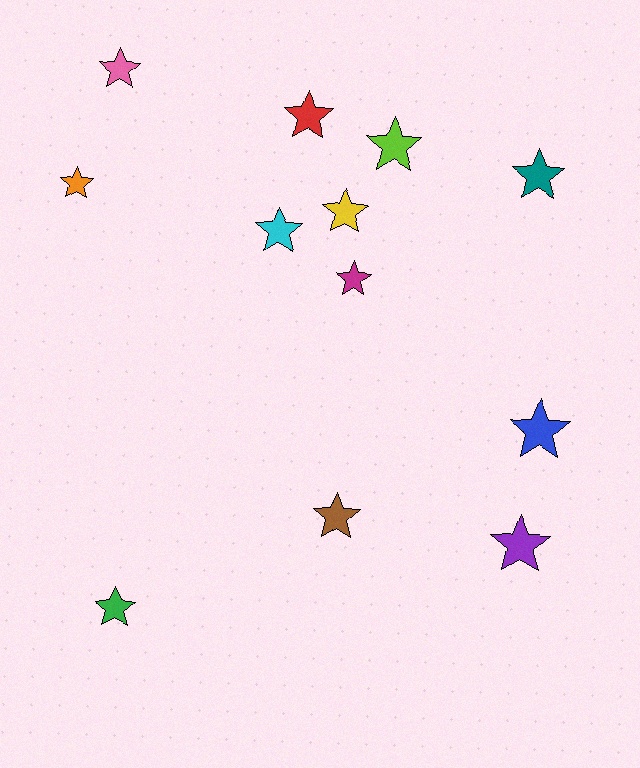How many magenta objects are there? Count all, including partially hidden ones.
There is 1 magenta object.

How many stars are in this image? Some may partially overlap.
There are 12 stars.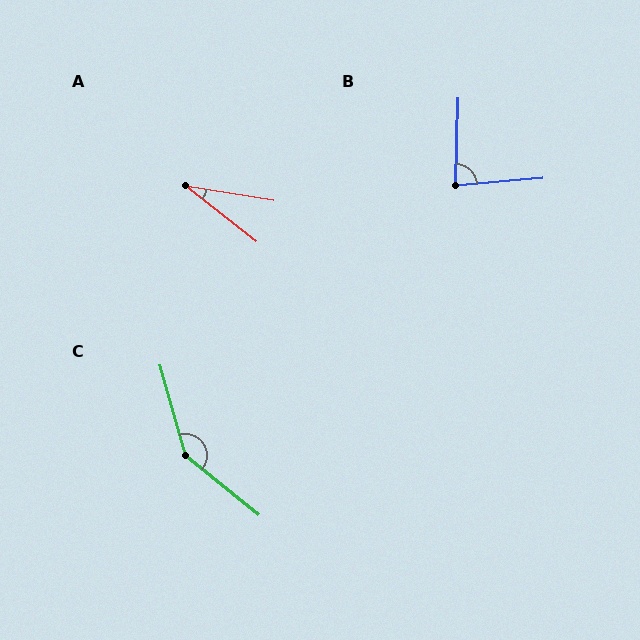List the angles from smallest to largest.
A (29°), B (84°), C (145°).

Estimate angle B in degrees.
Approximately 84 degrees.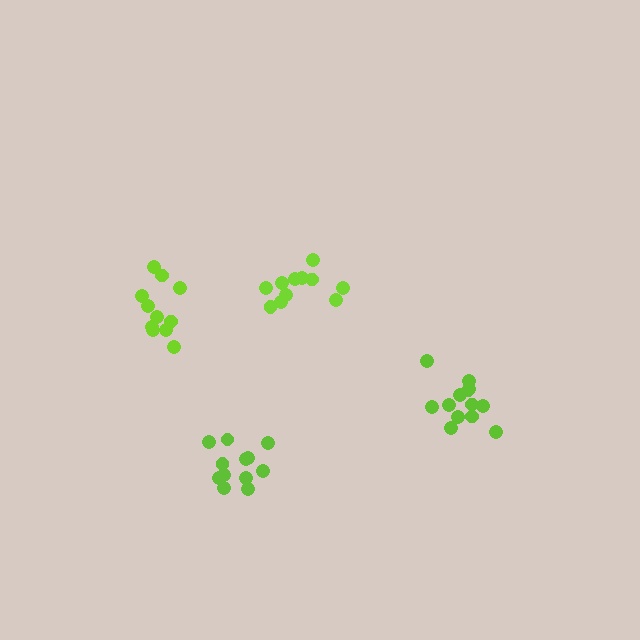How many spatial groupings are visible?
There are 4 spatial groupings.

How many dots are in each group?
Group 1: 11 dots, Group 2: 11 dots, Group 3: 13 dots, Group 4: 12 dots (47 total).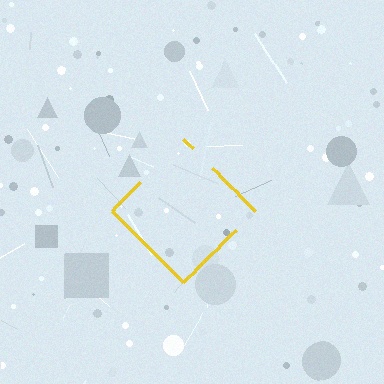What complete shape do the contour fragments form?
The contour fragments form a diamond.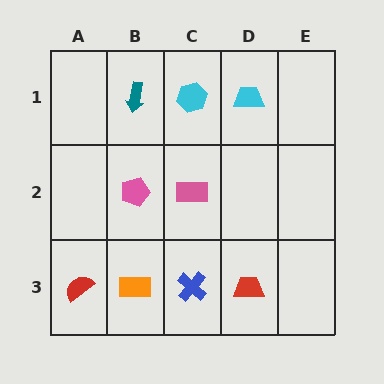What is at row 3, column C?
A blue cross.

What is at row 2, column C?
A pink rectangle.